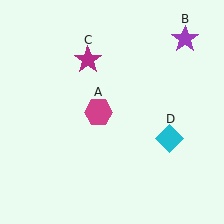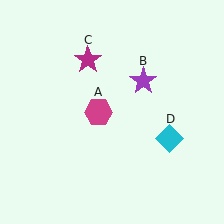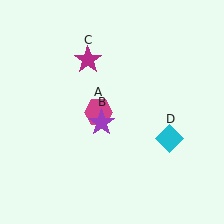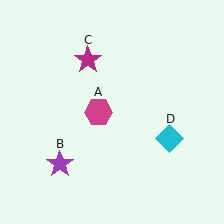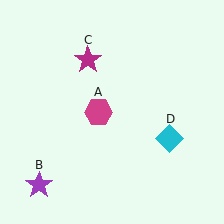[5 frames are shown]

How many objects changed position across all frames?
1 object changed position: purple star (object B).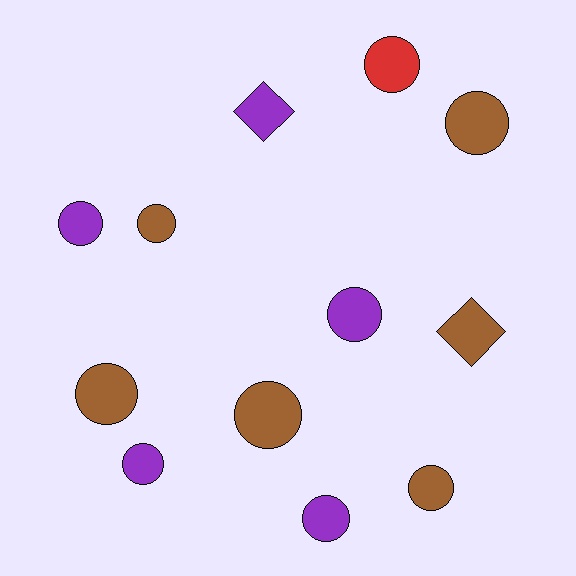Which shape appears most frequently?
Circle, with 10 objects.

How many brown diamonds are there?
There is 1 brown diamond.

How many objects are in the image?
There are 12 objects.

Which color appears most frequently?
Brown, with 6 objects.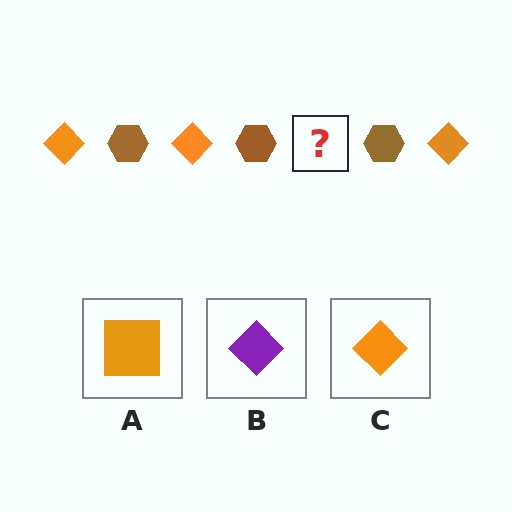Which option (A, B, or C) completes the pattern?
C.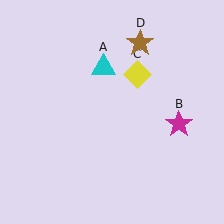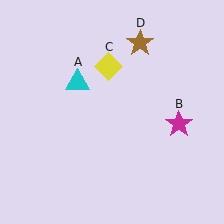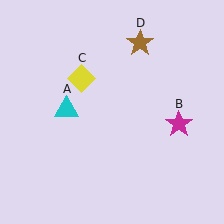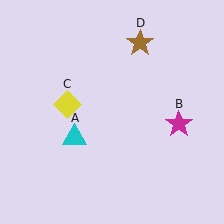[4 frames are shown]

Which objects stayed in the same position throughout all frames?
Magenta star (object B) and brown star (object D) remained stationary.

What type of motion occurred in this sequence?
The cyan triangle (object A), yellow diamond (object C) rotated counterclockwise around the center of the scene.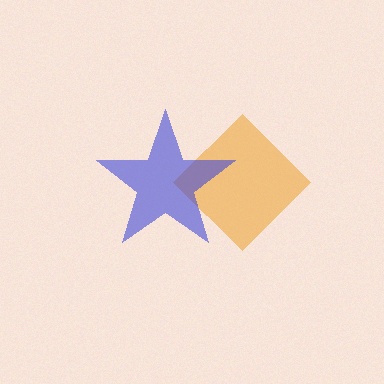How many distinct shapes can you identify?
There are 2 distinct shapes: an orange diamond, a blue star.